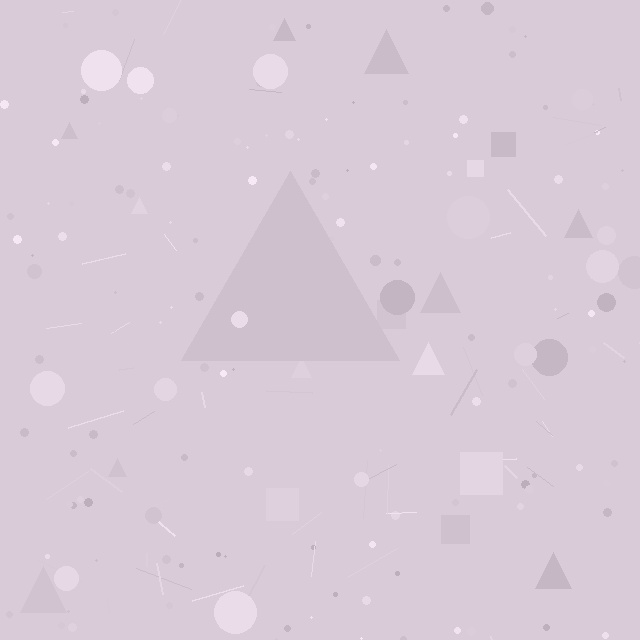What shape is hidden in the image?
A triangle is hidden in the image.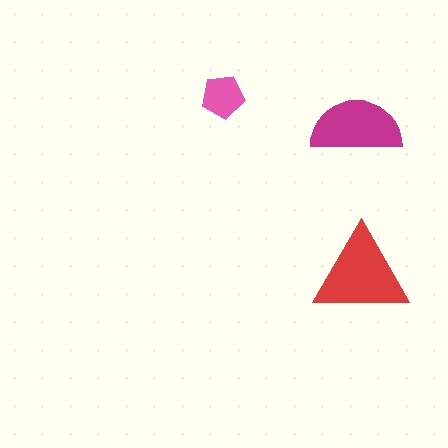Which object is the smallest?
The pink pentagon.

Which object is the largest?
The red triangle.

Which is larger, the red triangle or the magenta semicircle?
The red triangle.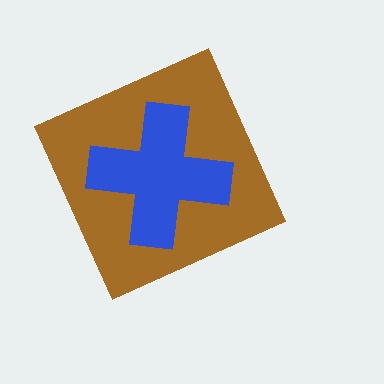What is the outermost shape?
The brown diamond.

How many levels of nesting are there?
2.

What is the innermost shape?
The blue cross.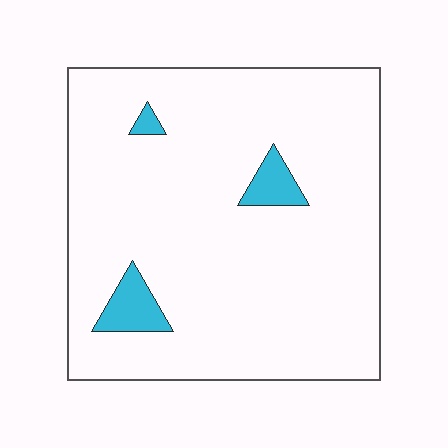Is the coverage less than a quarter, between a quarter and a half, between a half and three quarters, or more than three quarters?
Less than a quarter.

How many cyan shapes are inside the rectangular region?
3.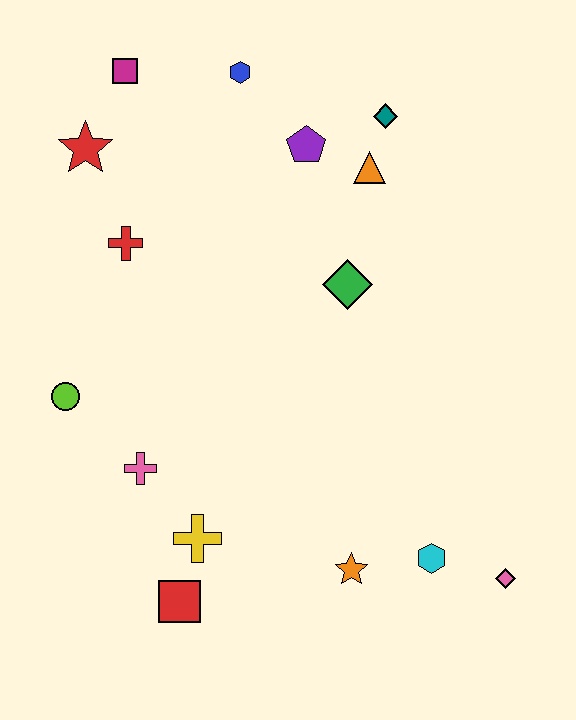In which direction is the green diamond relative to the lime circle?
The green diamond is to the right of the lime circle.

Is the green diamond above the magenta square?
No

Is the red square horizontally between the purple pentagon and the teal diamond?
No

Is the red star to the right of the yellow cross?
No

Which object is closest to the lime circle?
The pink cross is closest to the lime circle.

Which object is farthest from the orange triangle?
The red square is farthest from the orange triangle.